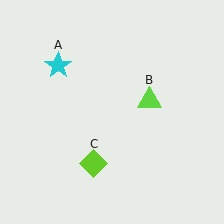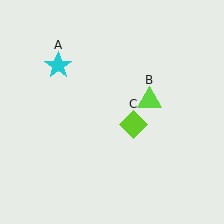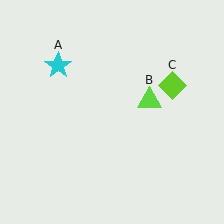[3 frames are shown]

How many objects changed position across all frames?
1 object changed position: lime diamond (object C).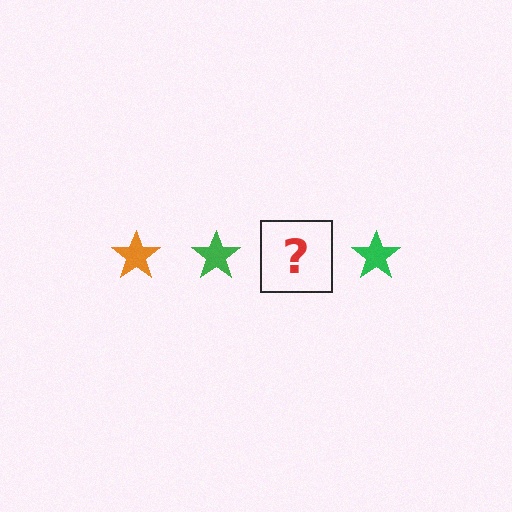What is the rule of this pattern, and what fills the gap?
The rule is that the pattern cycles through orange, green stars. The gap should be filled with an orange star.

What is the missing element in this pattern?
The missing element is an orange star.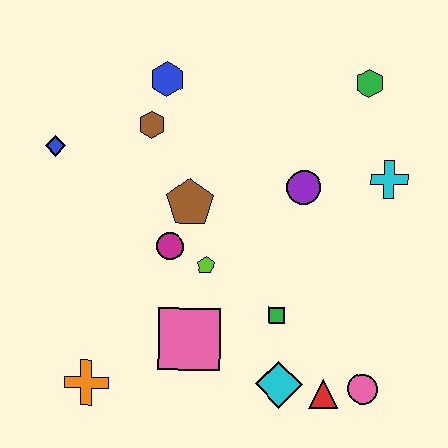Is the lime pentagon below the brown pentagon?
Yes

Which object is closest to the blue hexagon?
The brown hexagon is closest to the blue hexagon.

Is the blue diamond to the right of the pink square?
No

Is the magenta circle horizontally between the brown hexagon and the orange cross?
No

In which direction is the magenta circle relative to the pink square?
The magenta circle is above the pink square.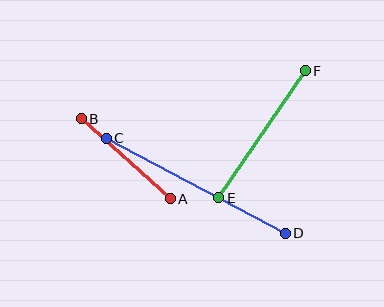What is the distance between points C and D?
The distance is approximately 203 pixels.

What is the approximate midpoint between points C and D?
The midpoint is at approximately (196, 186) pixels.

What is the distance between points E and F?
The distance is approximately 154 pixels.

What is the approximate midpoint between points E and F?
The midpoint is at approximately (262, 134) pixels.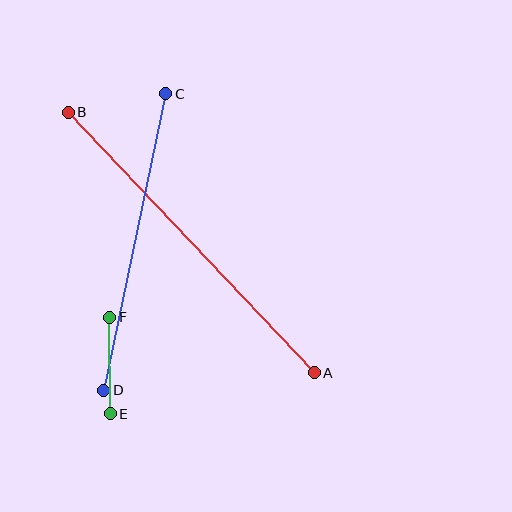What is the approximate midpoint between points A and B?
The midpoint is at approximately (191, 242) pixels.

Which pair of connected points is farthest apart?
Points A and B are farthest apart.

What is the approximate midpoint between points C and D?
The midpoint is at approximately (135, 242) pixels.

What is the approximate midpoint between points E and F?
The midpoint is at approximately (110, 365) pixels.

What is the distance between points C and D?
The distance is approximately 303 pixels.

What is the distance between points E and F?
The distance is approximately 97 pixels.